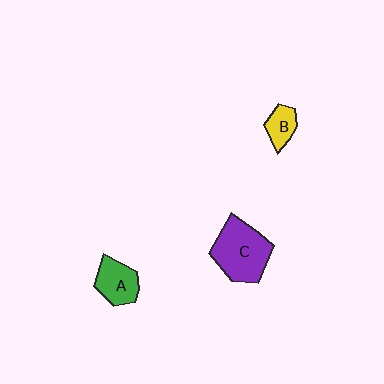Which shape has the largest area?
Shape C (purple).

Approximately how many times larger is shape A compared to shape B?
Approximately 1.5 times.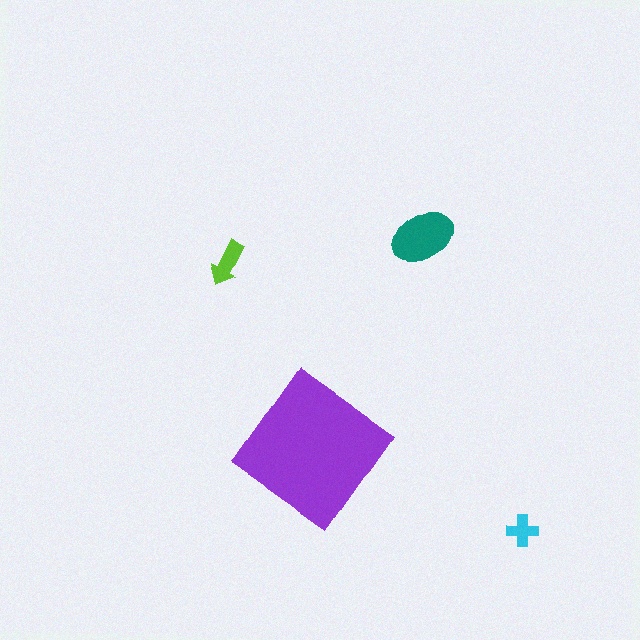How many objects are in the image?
There are 4 objects in the image.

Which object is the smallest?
The cyan cross.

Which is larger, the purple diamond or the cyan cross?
The purple diamond.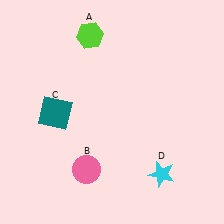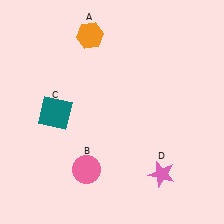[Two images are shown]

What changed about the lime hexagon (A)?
In Image 1, A is lime. In Image 2, it changed to orange.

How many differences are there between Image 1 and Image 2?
There are 2 differences between the two images.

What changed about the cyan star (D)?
In Image 1, D is cyan. In Image 2, it changed to pink.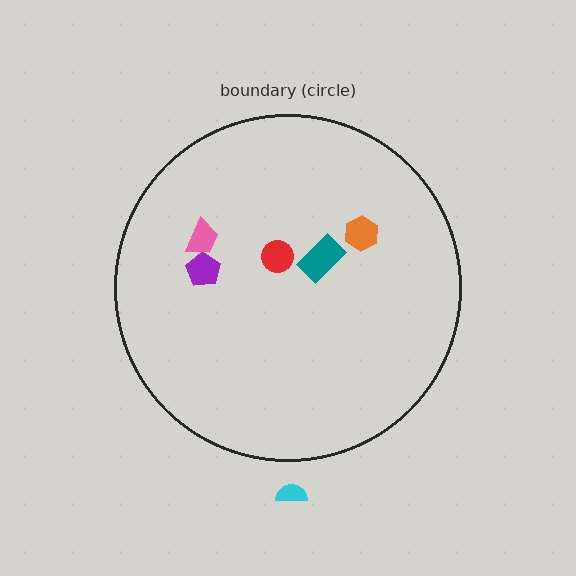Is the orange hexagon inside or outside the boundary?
Inside.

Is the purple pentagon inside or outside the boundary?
Inside.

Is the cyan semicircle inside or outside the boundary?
Outside.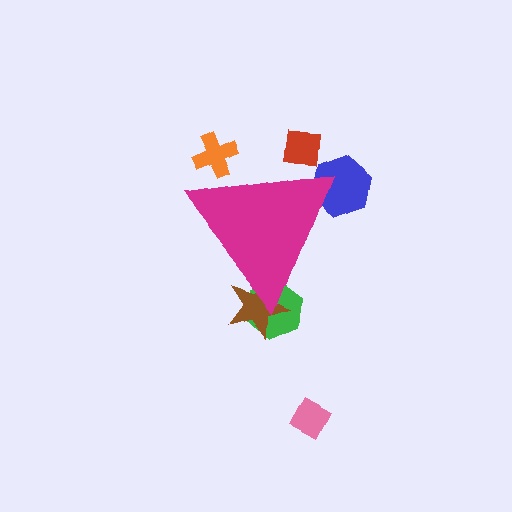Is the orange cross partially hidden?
Yes, the orange cross is partially hidden behind the magenta triangle.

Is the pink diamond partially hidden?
No, the pink diamond is fully visible.